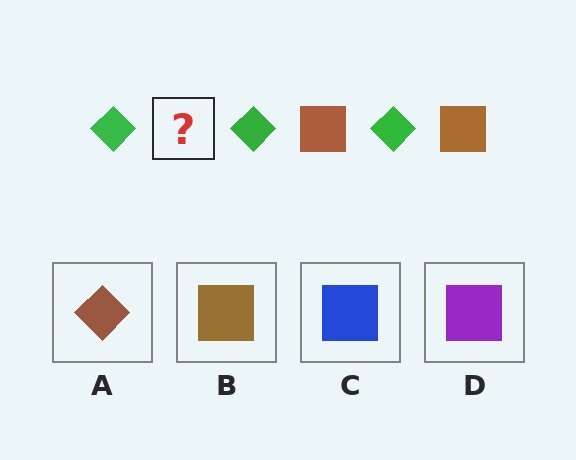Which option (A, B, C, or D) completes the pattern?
B.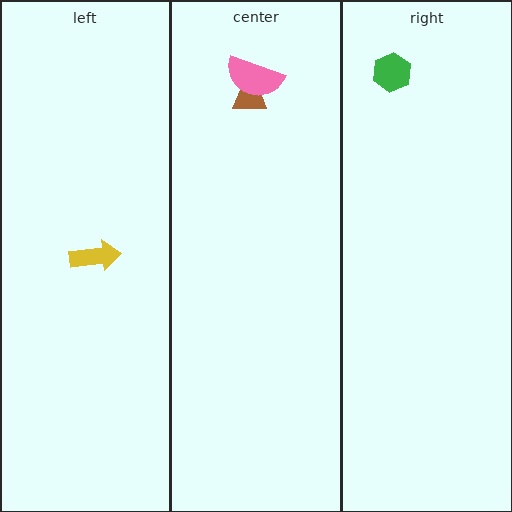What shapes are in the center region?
The brown trapezoid, the pink semicircle.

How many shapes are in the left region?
1.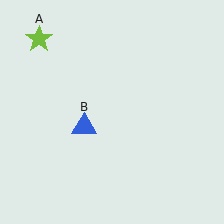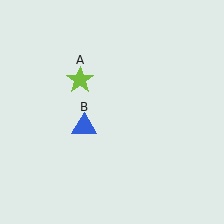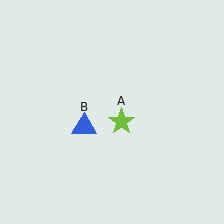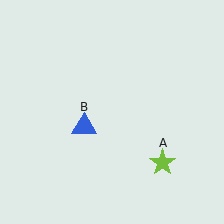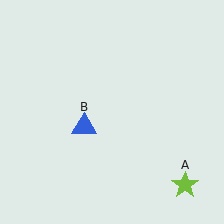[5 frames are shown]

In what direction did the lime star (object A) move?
The lime star (object A) moved down and to the right.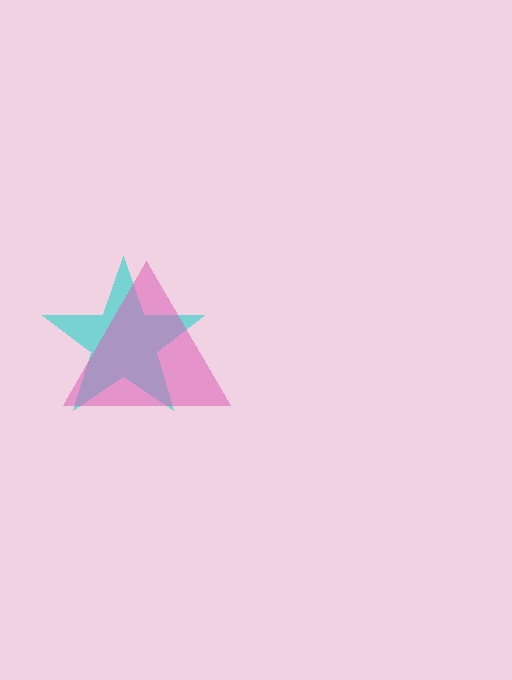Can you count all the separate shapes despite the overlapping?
Yes, there are 2 separate shapes.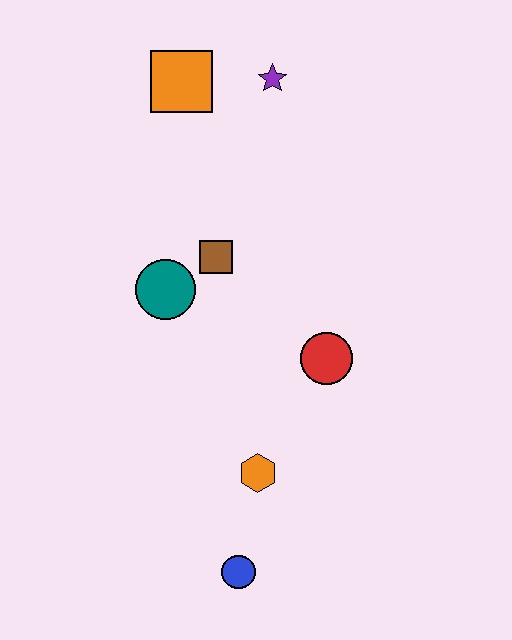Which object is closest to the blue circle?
The orange hexagon is closest to the blue circle.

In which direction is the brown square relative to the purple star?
The brown square is below the purple star.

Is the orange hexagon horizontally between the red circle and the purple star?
No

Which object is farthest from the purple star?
The blue circle is farthest from the purple star.